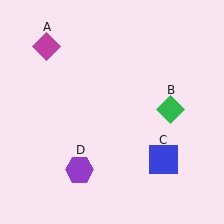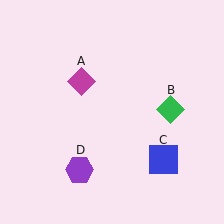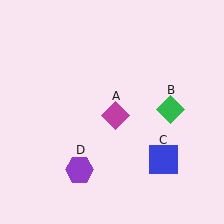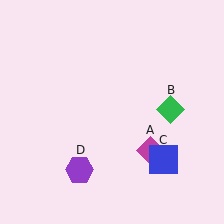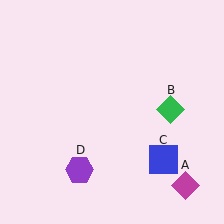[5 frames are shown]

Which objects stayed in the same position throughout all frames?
Green diamond (object B) and blue square (object C) and purple hexagon (object D) remained stationary.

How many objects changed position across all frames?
1 object changed position: magenta diamond (object A).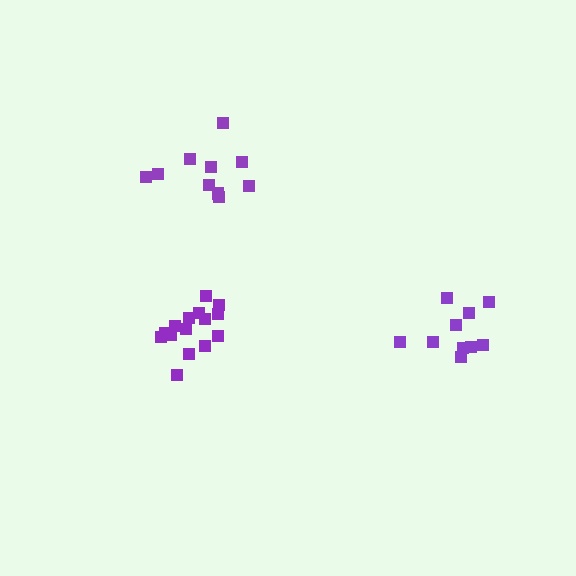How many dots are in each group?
Group 1: 10 dots, Group 2: 15 dots, Group 3: 10 dots (35 total).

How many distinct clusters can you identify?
There are 3 distinct clusters.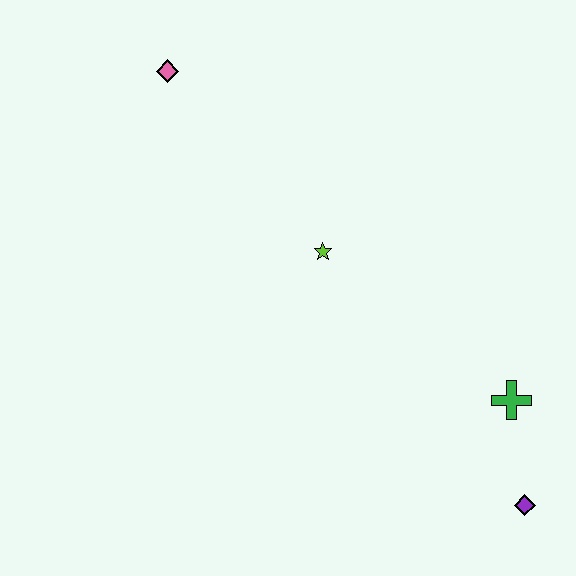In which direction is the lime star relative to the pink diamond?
The lime star is below the pink diamond.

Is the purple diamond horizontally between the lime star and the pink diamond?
No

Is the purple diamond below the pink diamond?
Yes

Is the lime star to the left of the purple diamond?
Yes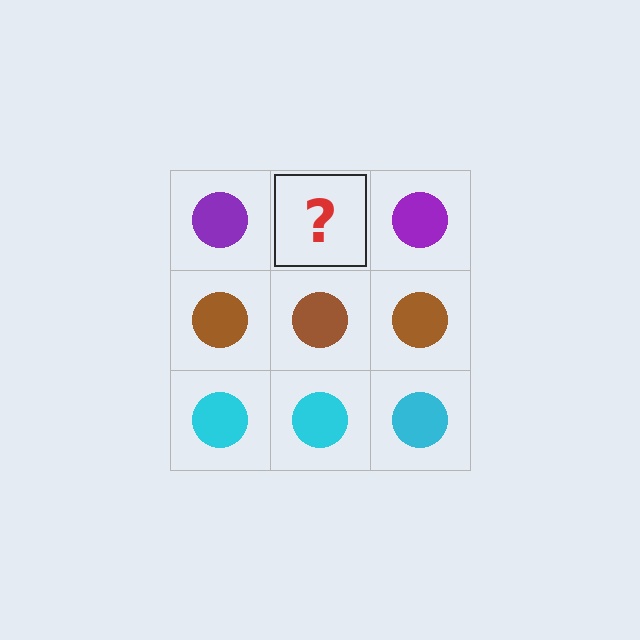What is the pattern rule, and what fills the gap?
The rule is that each row has a consistent color. The gap should be filled with a purple circle.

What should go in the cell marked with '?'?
The missing cell should contain a purple circle.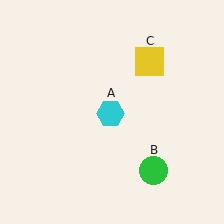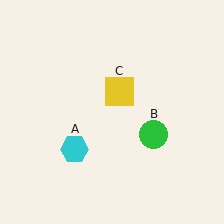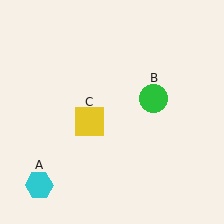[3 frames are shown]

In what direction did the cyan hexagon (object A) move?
The cyan hexagon (object A) moved down and to the left.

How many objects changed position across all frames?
3 objects changed position: cyan hexagon (object A), green circle (object B), yellow square (object C).